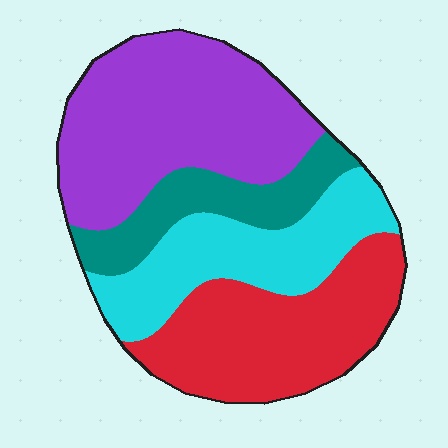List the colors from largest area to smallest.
From largest to smallest: purple, red, cyan, teal.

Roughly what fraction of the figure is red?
Red covers around 30% of the figure.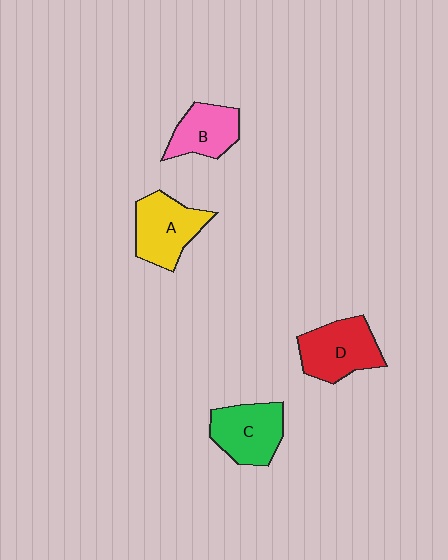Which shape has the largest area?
Shape D (red).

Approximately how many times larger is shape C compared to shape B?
Approximately 1.2 times.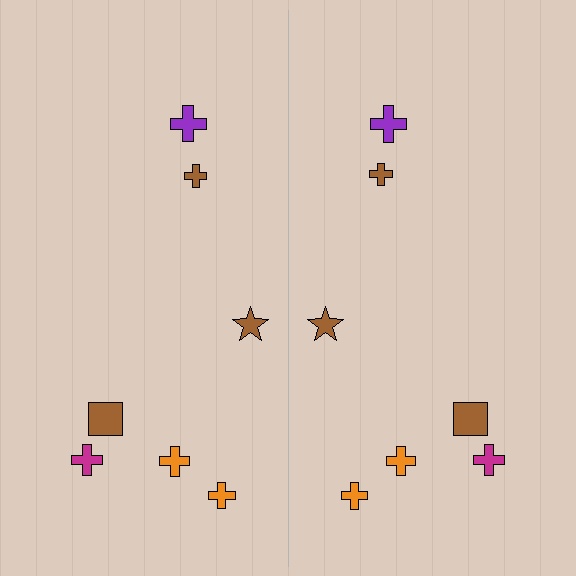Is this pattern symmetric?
Yes, this pattern has bilateral (reflection) symmetry.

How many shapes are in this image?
There are 14 shapes in this image.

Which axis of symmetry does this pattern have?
The pattern has a vertical axis of symmetry running through the center of the image.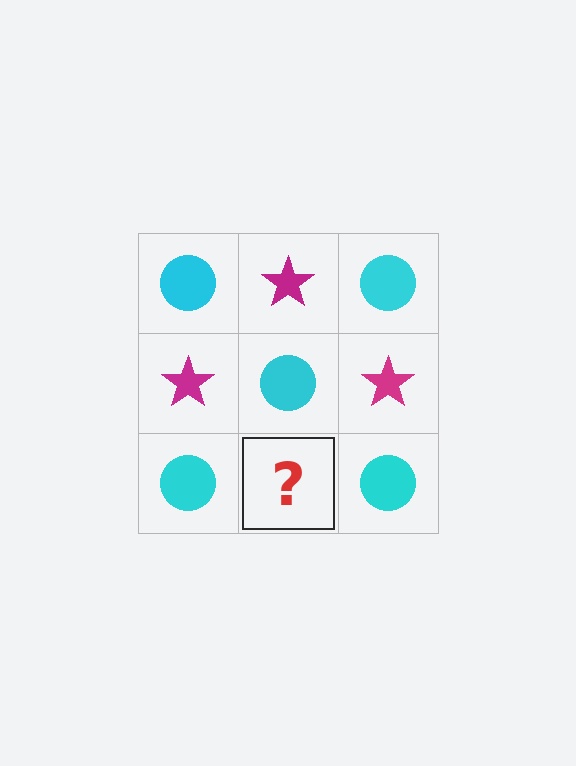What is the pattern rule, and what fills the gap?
The rule is that it alternates cyan circle and magenta star in a checkerboard pattern. The gap should be filled with a magenta star.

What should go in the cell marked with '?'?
The missing cell should contain a magenta star.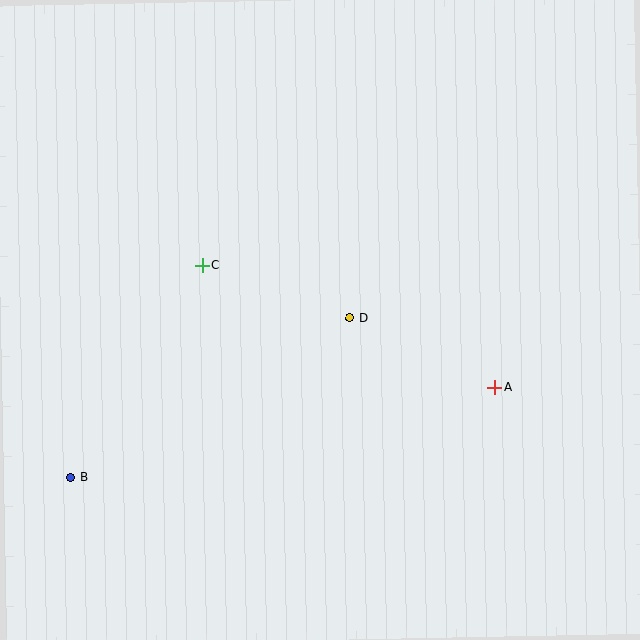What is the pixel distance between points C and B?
The distance between C and B is 249 pixels.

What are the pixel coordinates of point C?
Point C is at (202, 266).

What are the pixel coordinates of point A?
Point A is at (495, 388).